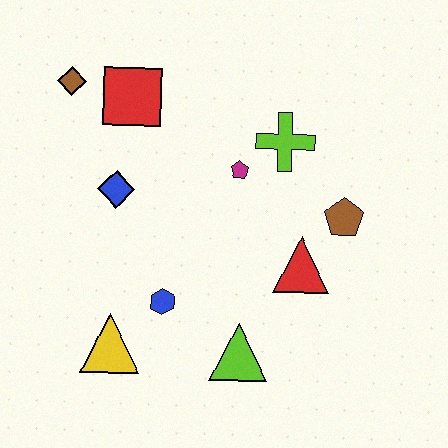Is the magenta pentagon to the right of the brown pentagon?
No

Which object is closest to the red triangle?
The brown pentagon is closest to the red triangle.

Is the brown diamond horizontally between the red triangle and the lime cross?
No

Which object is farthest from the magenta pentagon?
The yellow triangle is farthest from the magenta pentagon.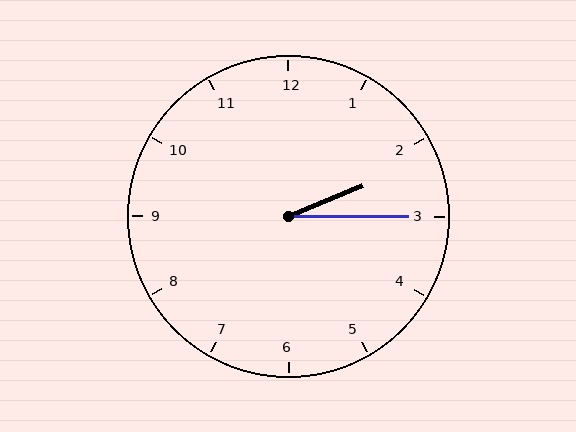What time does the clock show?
2:15.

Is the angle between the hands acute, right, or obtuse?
It is acute.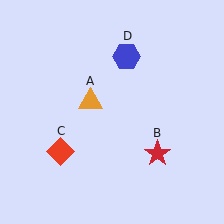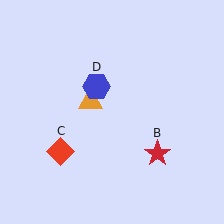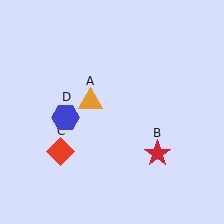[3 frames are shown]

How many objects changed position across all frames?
1 object changed position: blue hexagon (object D).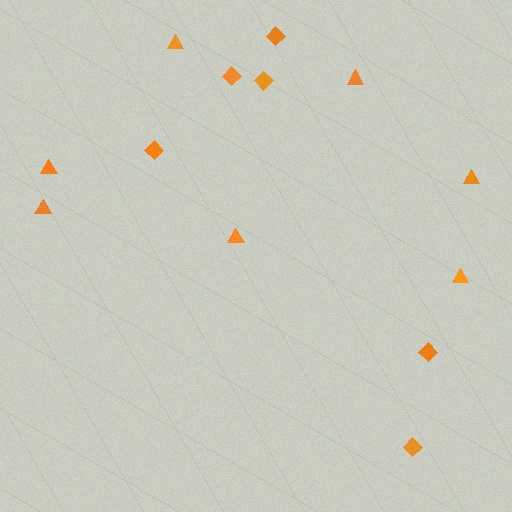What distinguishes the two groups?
There are 2 groups: one group of diamonds (6) and one group of triangles (7).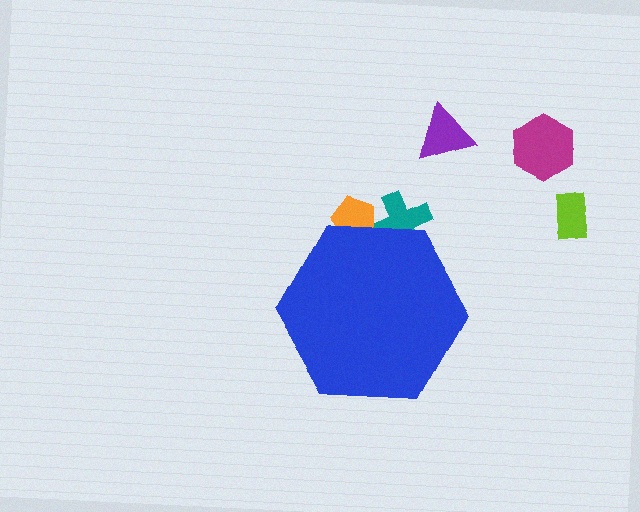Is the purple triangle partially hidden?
No, the purple triangle is fully visible.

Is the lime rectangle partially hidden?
No, the lime rectangle is fully visible.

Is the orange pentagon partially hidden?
Yes, the orange pentagon is partially hidden behind the blue hexagon.